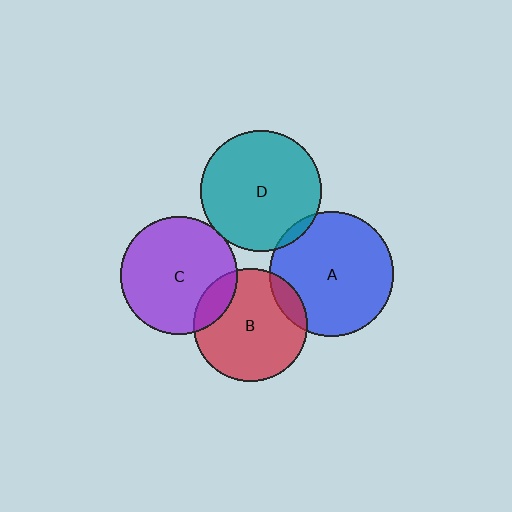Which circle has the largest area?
Circle A (blue).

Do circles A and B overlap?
Yes.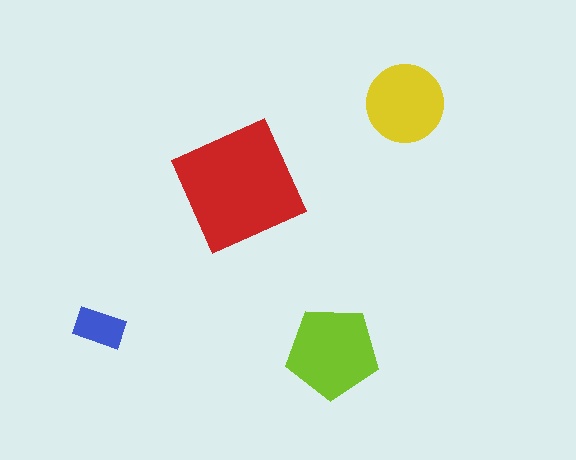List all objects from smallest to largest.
The blue rectangle, the yellow circle, the lime pentagon, the red square.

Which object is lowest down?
The lime pentagon is bottommost.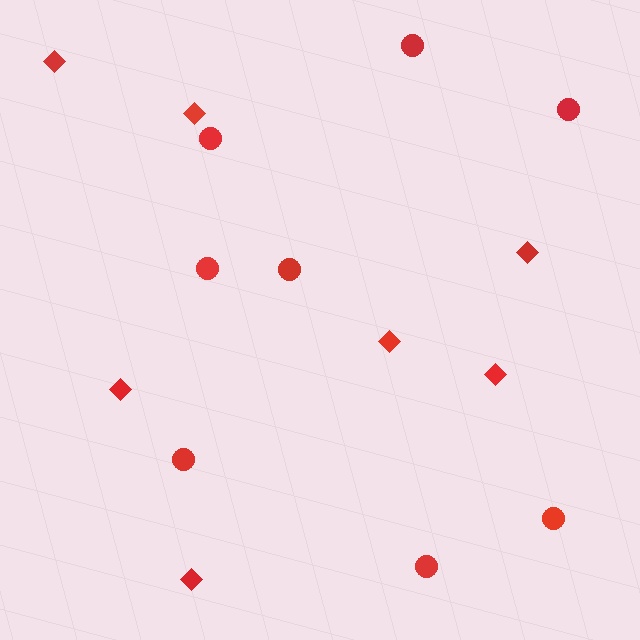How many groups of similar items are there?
There are 2 groups: one group of diamonds (7) and one group of circles (8).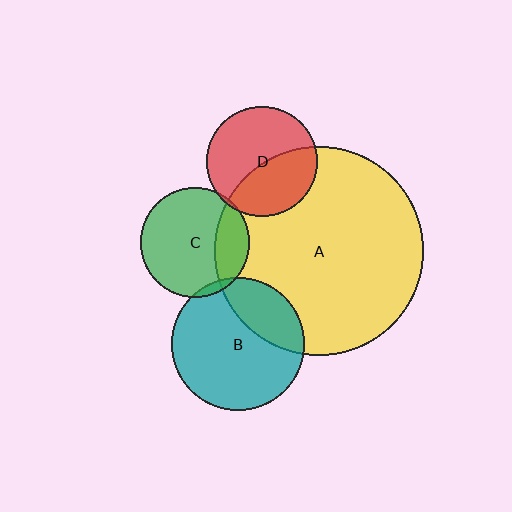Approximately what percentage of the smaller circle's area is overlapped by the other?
Approximately 25%.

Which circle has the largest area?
Circle A (yellow).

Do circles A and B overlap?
Yes.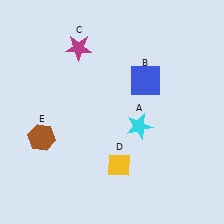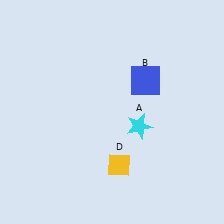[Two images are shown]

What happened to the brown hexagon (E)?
The brown hexagon (E) was removed in Image 2. It was in the bottom-left area of Image 1.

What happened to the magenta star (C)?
The magenta star (C) was removed in Image 2. It was in the top-left area of Image 1.